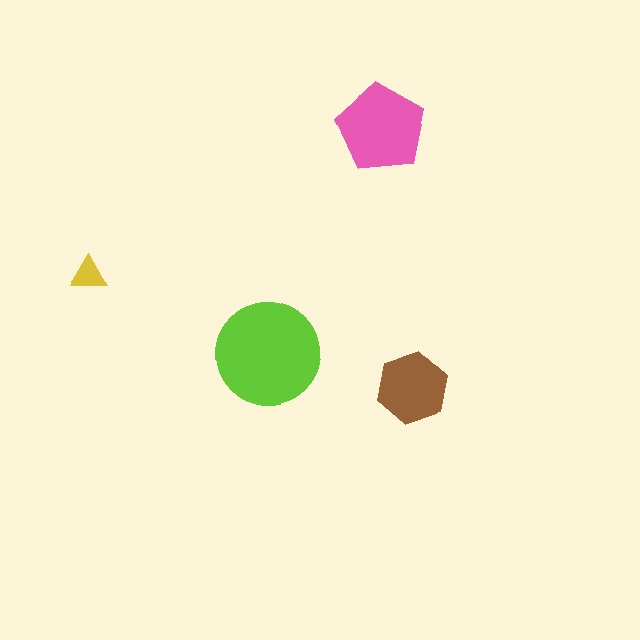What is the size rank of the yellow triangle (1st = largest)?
4th.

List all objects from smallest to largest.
The yellow triangle, the brown hexagon, the pink pentagon, the lime circle.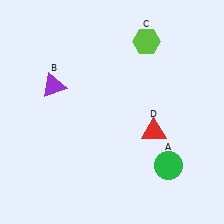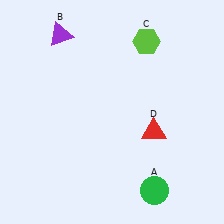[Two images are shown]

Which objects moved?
The objects that moved are: the green circle (A), the purple triangle (B).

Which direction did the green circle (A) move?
The green circle (A) moved down.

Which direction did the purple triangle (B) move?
The purple triangle (B) moved up.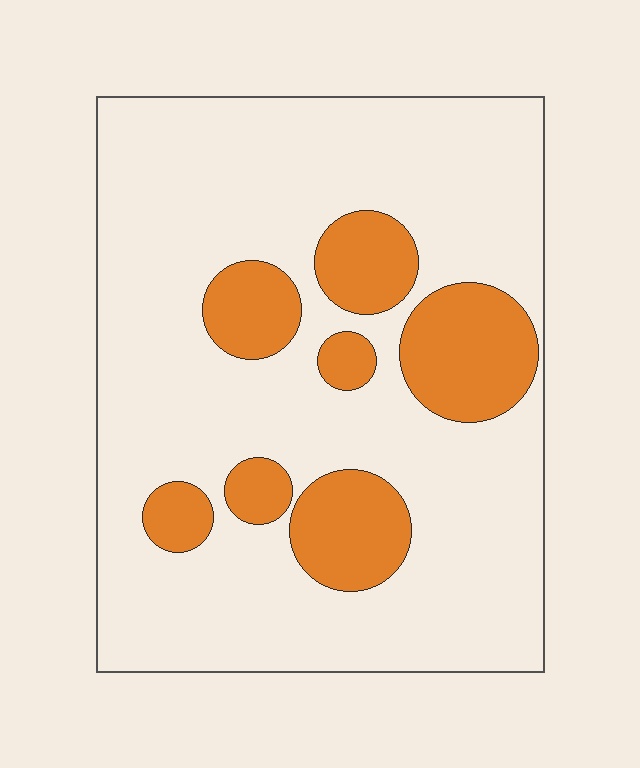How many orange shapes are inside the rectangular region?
7.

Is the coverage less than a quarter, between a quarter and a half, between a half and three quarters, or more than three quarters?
Less than a quarter.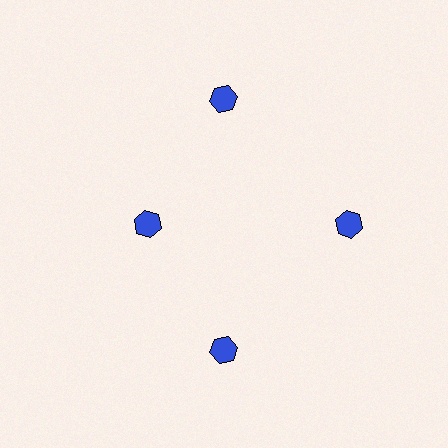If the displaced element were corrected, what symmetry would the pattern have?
It would have 4-fold rotational symmetry — the pattern would map onto itself every 90 degrees.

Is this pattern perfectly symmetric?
No. The 4 blue hexagons are arranged in a ring, but one element near the 9 o'clock position is pulled inward toward the center, breaking the 4-fold rotational symmetry.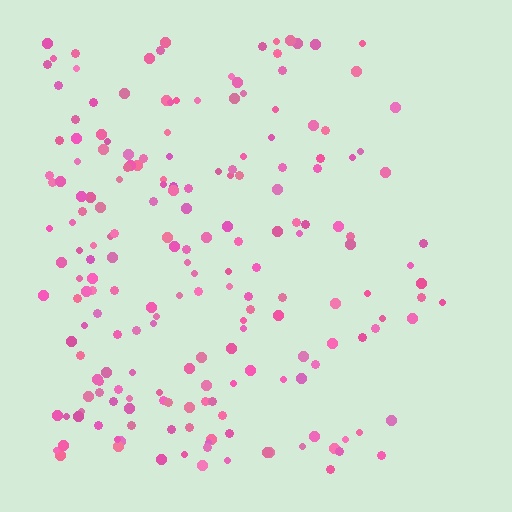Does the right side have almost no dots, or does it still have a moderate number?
Still a moderate number, just noticeably fewer than the left.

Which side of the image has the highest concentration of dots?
The left.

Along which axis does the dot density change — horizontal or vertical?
Horizontal.